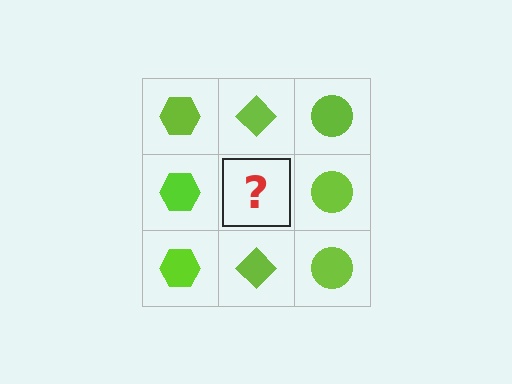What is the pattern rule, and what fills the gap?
The rule is that each column has a consistent shape. The gap should be filled with a lime diamond.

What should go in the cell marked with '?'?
The missing cell should contain a lime diamond.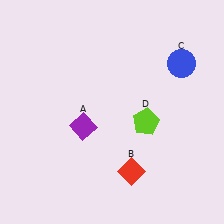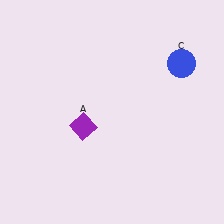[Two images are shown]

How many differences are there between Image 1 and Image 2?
There are 2 differences between the two images.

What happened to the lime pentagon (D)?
The lime pentagon (D) was removed in Image 2. It was in the bottom-right area of Image 1.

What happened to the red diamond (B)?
The red diamond (B) was removed in Image 2. It was in the bottom-right area of Image 1.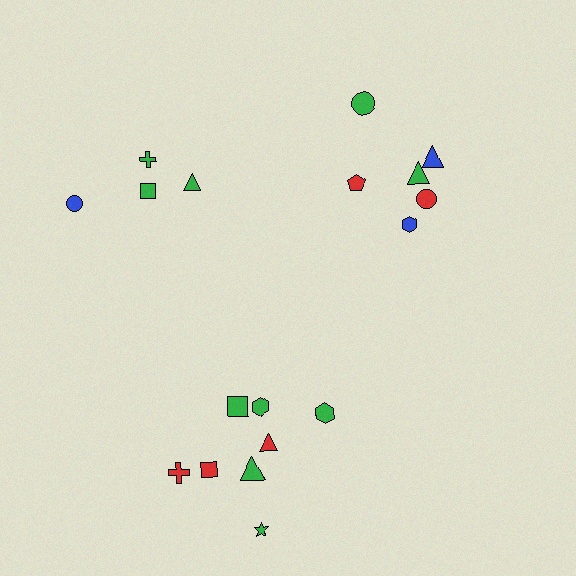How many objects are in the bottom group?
There are 8 objects.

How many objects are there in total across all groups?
There are 18 objects.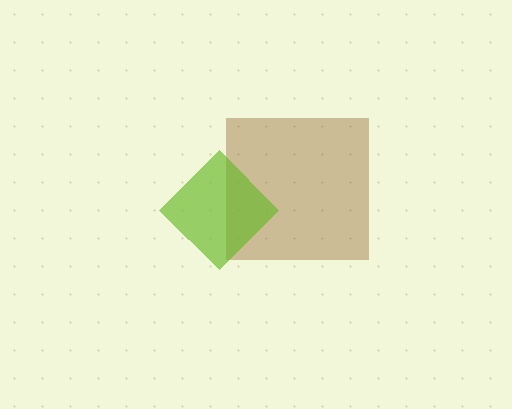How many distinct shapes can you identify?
There are 2 distinct shapes: a brown square, a lime diamond.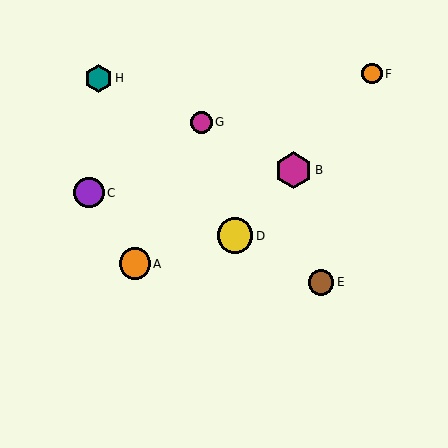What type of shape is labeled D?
Shape D is a yellow circle.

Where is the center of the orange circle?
The center of the orange circle is at (135, 264).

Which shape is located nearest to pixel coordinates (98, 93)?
The teal hexagon (labeled H) at (99, 78) is nearest to that location.